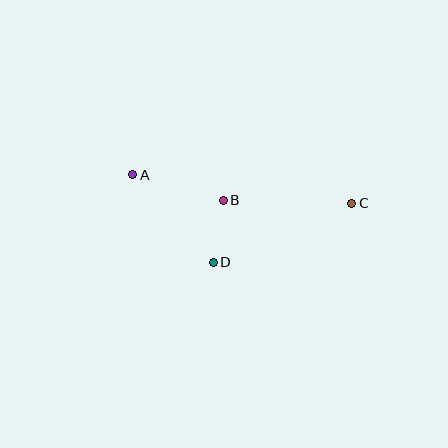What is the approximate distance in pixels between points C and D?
The distance between C and D is approximately 151 pixels.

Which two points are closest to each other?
Points B and D are closest to each other.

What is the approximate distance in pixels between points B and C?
The distance between B and C is approximately 129 pixels.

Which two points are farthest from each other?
Points A and C are farthest from each other.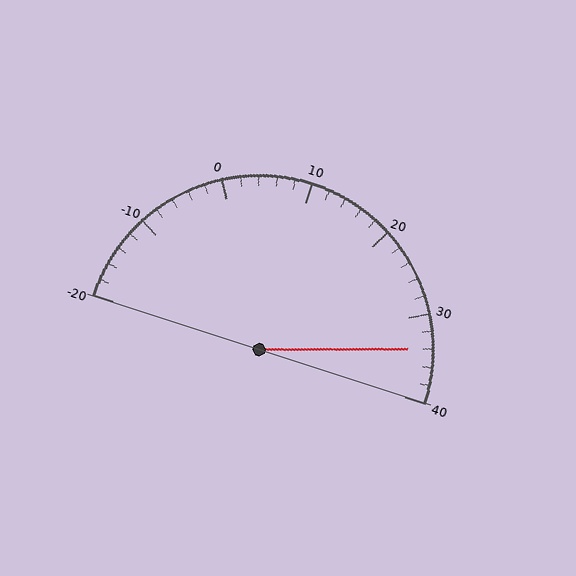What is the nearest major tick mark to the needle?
The nearest major tick mark is 30.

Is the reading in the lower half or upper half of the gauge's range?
The reading is in the upper half of the range (-20 to 40).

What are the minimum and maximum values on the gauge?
The gauge ranges from -20 to 40.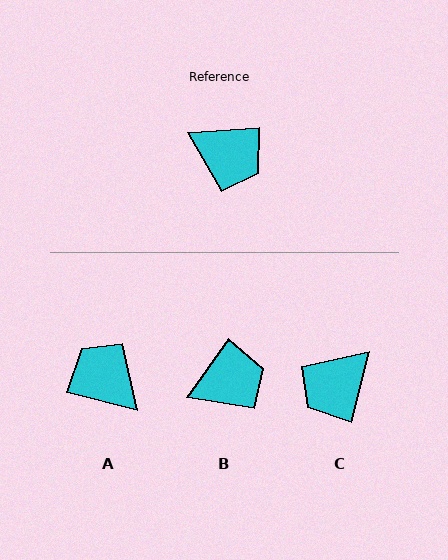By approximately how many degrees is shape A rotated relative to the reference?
Approximately 162 degrees counter-clockwise.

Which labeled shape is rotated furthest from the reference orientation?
A, about 162 degrees away.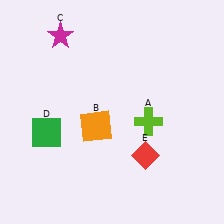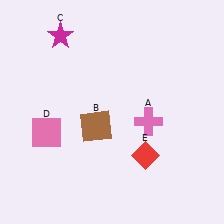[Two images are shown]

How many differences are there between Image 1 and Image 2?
There are 3 differences between the two images.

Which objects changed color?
A changed from lime to pink. B changed from orange to brown. D changed from green to pink.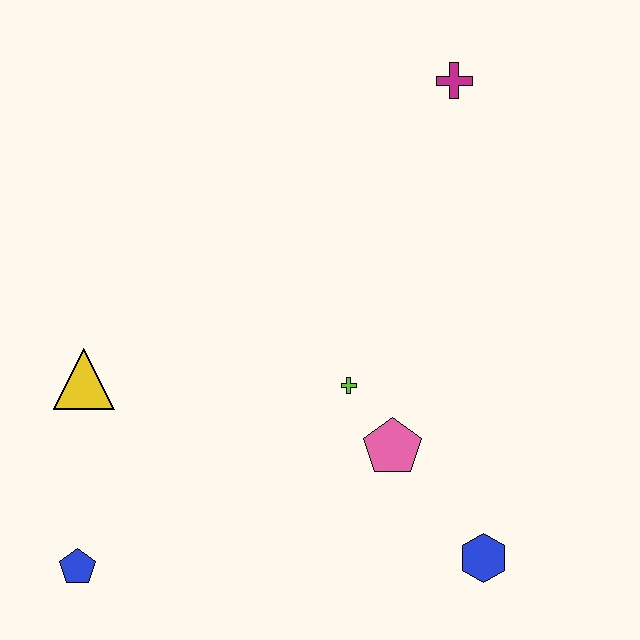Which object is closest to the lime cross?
The pink pentagon is closest to the lime cross.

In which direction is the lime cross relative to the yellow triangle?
The lime cross is to the right of the yellow triangle.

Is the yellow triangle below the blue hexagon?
No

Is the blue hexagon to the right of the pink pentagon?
Yes